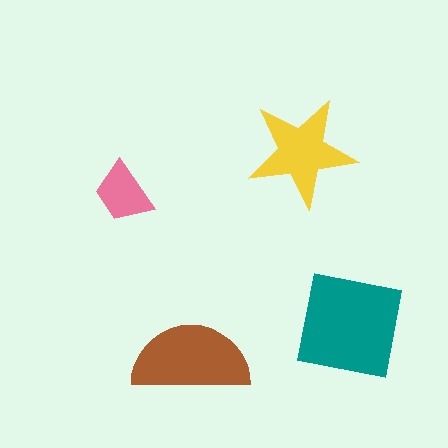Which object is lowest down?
The brown semicircle is bottommost.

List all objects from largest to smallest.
The teal square, the brown semicircle, the yellow star, the pink trapezoid.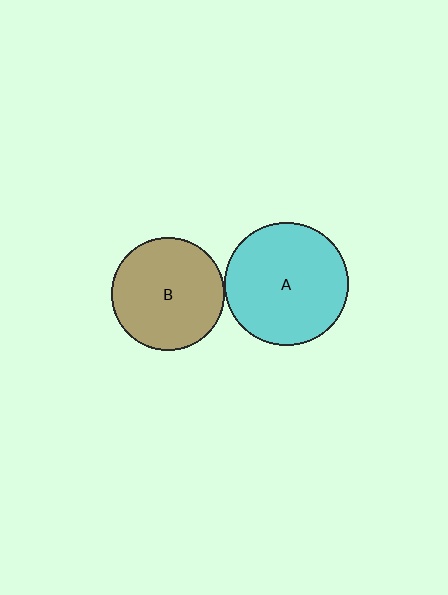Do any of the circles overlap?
No, none of the circles overlap.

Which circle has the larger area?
Circle A (cyan).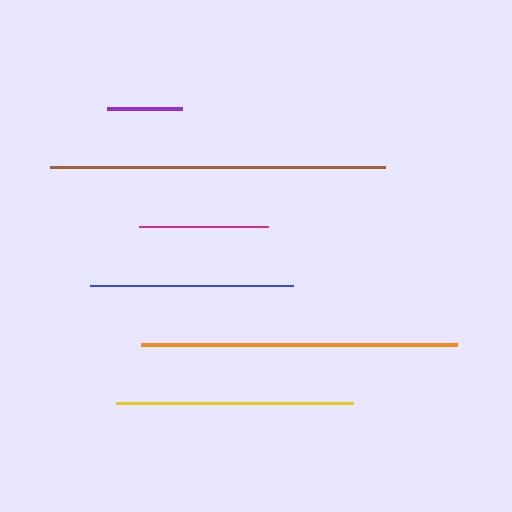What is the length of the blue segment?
The blue segment is approximately 203 pixels long.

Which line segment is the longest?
The brown line is the longest at approximately 334 pixels.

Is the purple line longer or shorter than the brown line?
The brown line is longer than the purple line.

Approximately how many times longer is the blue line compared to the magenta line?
The blue line is approximately 1.6 times the length of the magenta line.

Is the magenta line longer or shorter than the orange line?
The orange line is longer than the magenta line.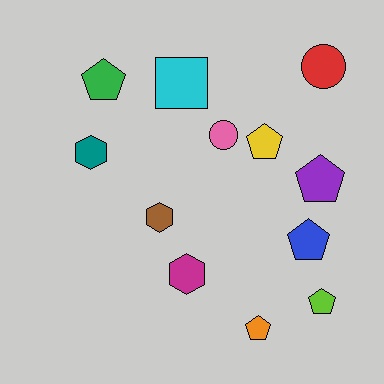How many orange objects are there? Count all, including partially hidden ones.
There is 1 orange object.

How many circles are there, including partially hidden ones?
There are 2 circles.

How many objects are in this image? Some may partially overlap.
There are 12 objects.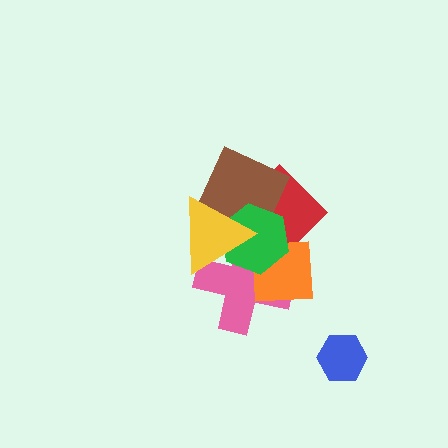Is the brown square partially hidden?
Yes, it is partially covered by another shape.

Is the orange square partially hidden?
Yes, it is partially covered by another shape.